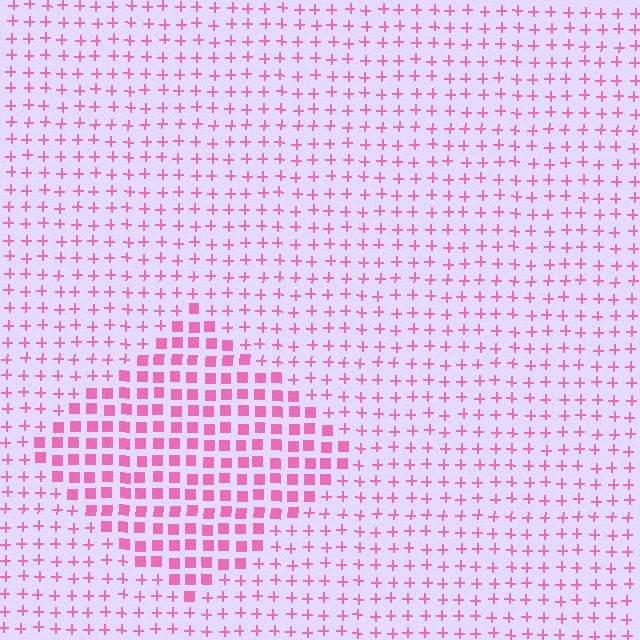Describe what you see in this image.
The image is filled with small pink elements arranged in a uniform grid. A diamond-shaped region contains squares, while the surrounding area contains plus signs. The boundary is defined purely by the change in element shape.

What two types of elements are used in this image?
The image uses squares inside the diamond region and plus signs outside it.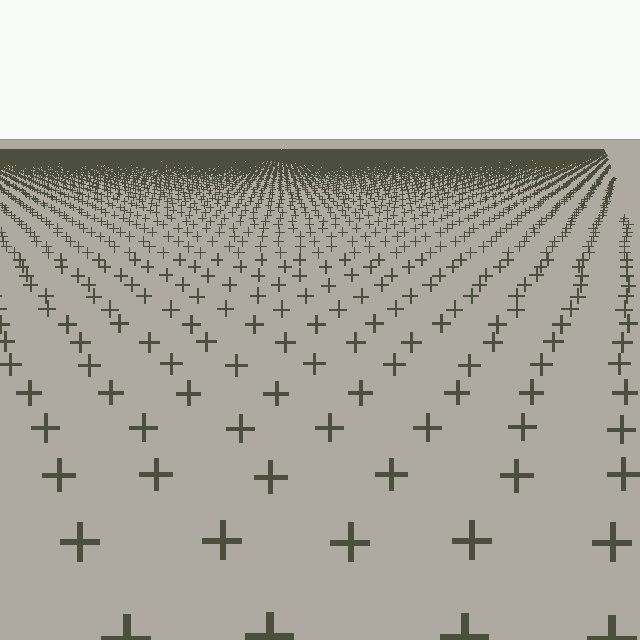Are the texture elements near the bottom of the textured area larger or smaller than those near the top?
Larger. Near the bottom, elements are closer to the viewer and appear at a bigger on-screen size.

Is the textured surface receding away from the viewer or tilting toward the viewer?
The surface is receding away from the viewer. Texture elements get smaller and denser toward the top.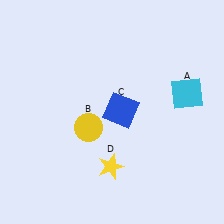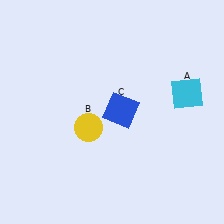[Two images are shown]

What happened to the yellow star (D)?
The yellow star (D) was removed in Image 2. It was in the bottom-left area of Image 1.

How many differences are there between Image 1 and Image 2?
There is 1 difference between the two images.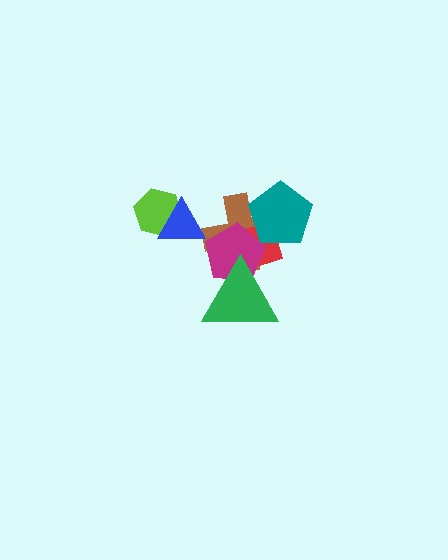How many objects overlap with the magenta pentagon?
3 objects overlap with the magenta pentagon.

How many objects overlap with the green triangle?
3 objects overlap with the green triangle.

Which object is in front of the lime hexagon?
The blue triangle is in front of the lime hexagon.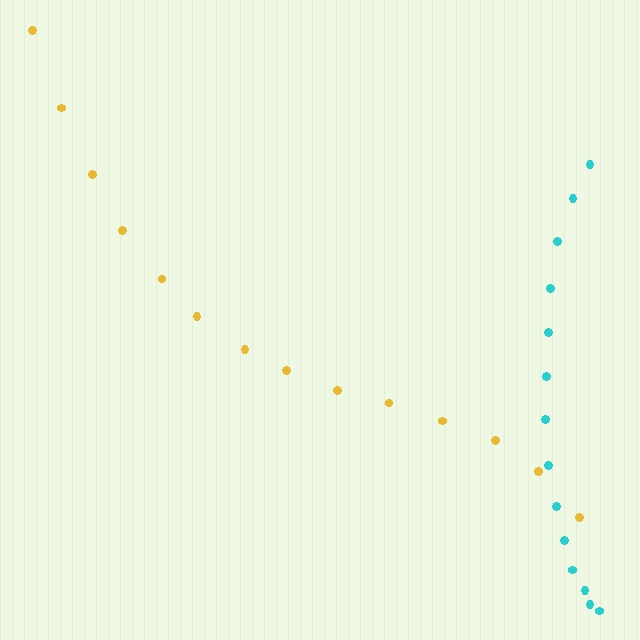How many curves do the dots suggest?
There are 2 distinct paths.